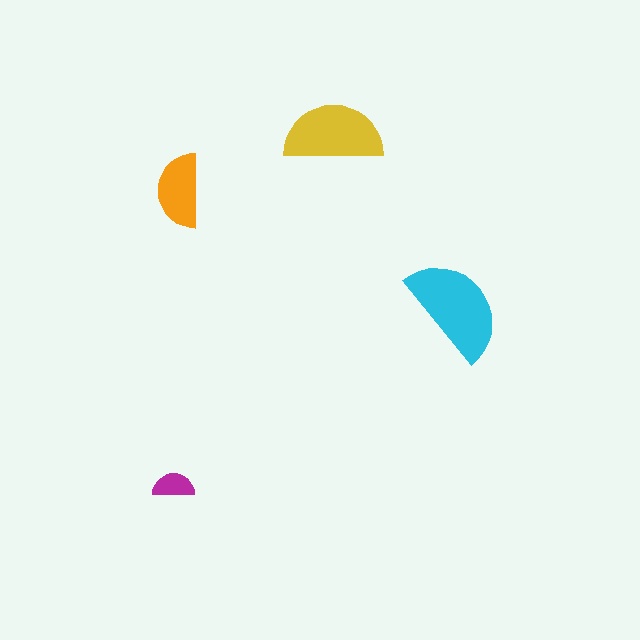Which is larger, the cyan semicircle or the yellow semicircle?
The cyan one.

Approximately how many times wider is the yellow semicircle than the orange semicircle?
About 1.5 times wider.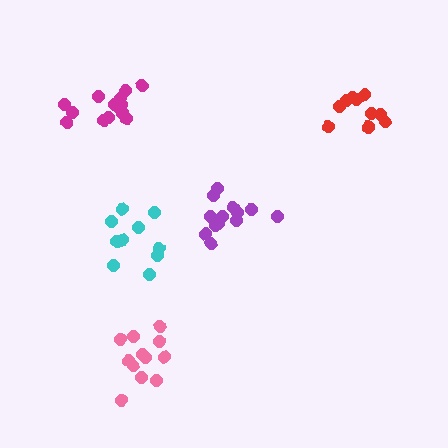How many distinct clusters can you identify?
There are 5 distinct clusters.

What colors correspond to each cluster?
The clusters are colored: magenta, cyan, red, pink, purple.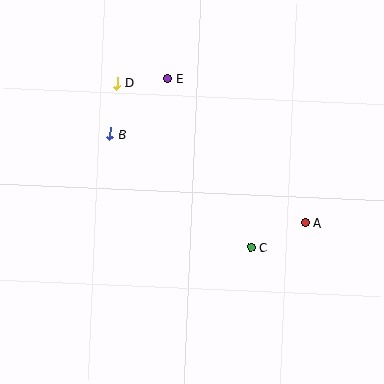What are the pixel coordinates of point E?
Point E is at (167, 78).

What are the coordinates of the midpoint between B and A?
The midpoint between B and A is at (208, 178).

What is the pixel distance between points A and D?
The distance between A and D is 235 pixels.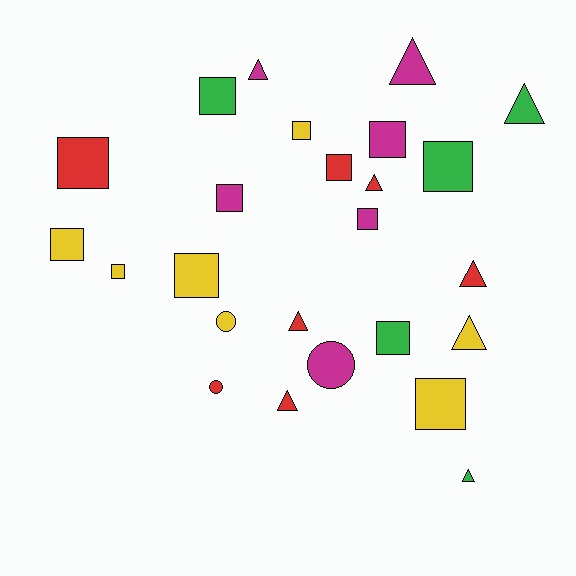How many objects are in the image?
There are 25 objects.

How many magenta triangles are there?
There are 2 magenta triangles.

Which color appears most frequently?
Red, with 7 objects.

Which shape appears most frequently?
Square, with 13 objects.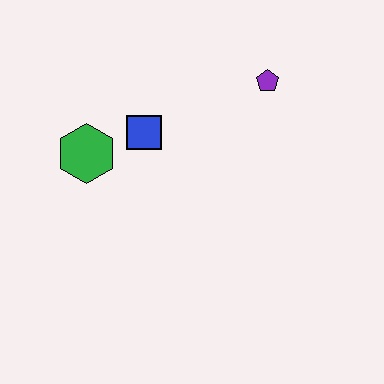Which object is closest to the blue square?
The green hexagon is closest to the blue square.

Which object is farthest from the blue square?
The purple pentagon is farthest from the blue square.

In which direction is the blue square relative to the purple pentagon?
The blue square is to the left of the purple pentagon.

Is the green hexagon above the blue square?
No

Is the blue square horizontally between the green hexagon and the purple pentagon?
Yes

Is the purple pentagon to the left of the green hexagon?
No